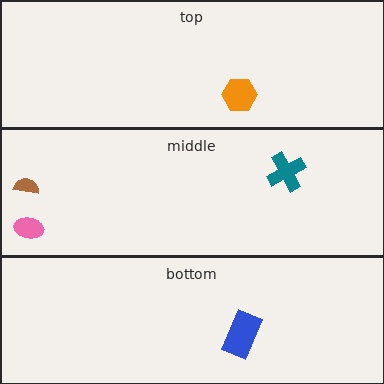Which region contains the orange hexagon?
The top region.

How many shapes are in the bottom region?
1.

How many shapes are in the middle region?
3.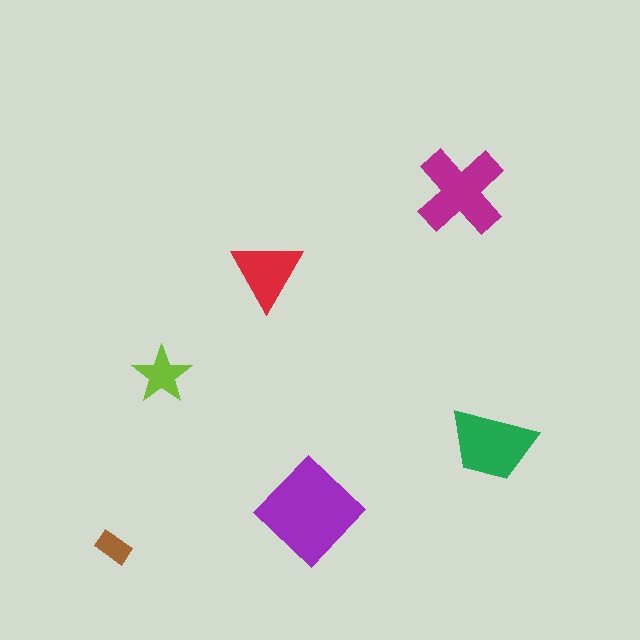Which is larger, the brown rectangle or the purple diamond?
The purple diamond.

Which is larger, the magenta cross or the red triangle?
The magenta cross.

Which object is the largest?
The purple diamond.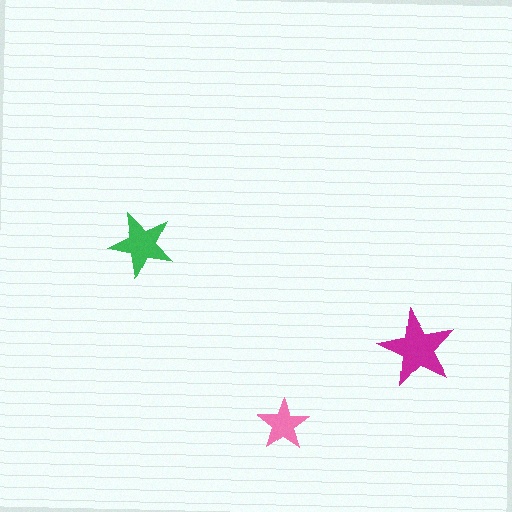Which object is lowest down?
The pink star is bottommost.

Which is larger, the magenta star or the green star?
The magenta one.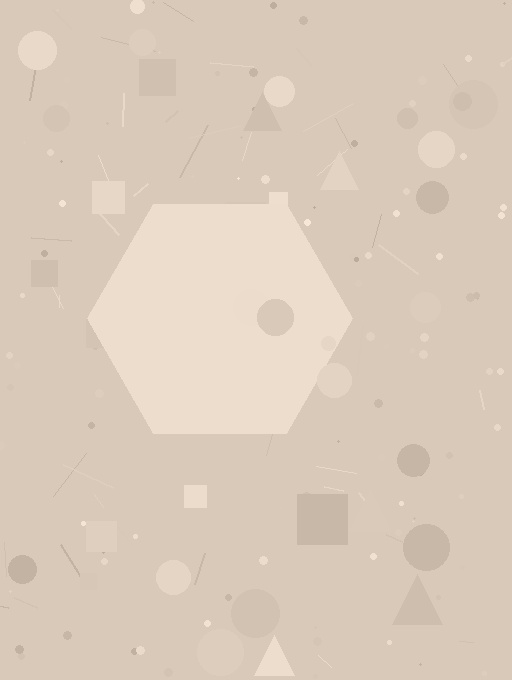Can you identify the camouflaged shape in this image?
The camouflaged shape is a hexagon.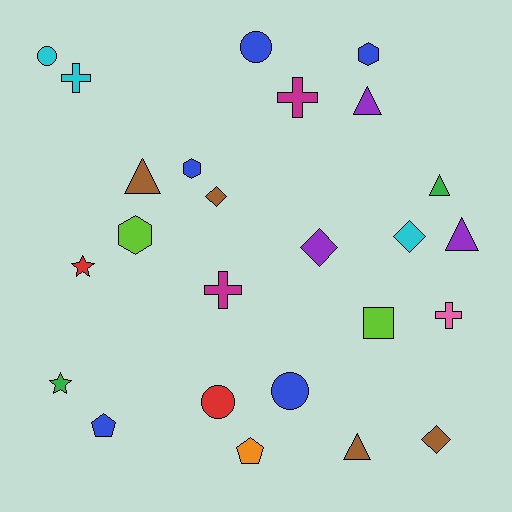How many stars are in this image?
There are 2 stars.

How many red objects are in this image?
There are 2 red objects.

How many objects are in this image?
There are 25 objects.